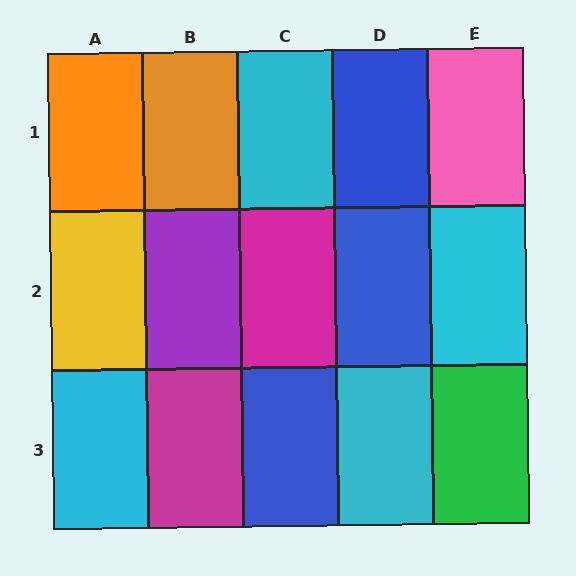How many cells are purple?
1 cell is purple.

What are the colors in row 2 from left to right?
Yellow, purple, magenta, blue, cyan.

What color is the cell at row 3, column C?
Blue.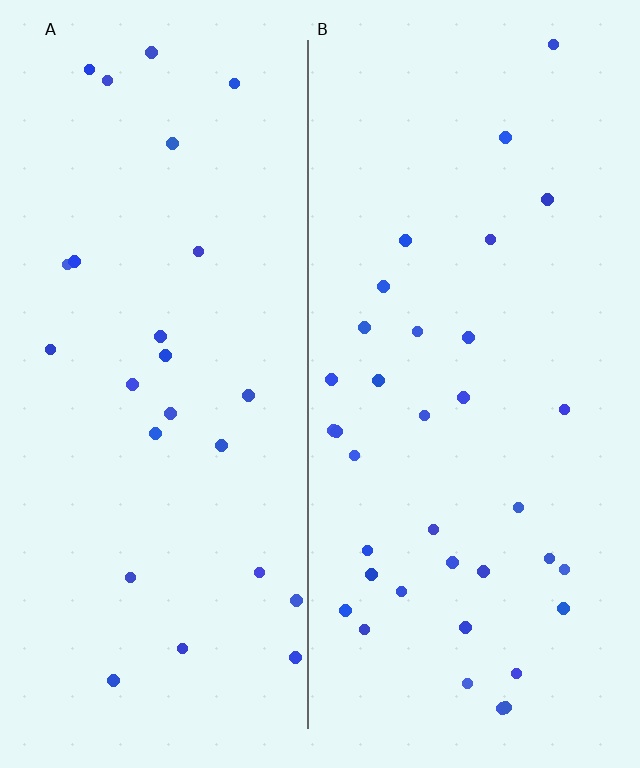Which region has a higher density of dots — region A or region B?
B (the right).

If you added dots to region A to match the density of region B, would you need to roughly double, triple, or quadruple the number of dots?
Approximately double.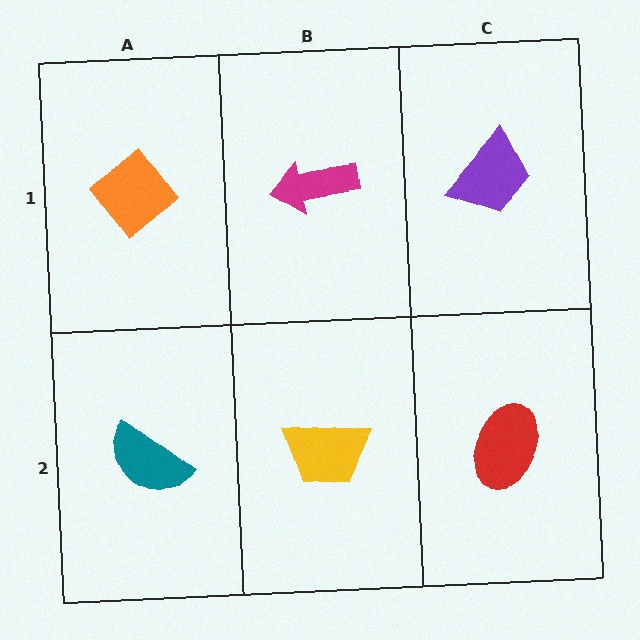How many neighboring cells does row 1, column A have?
2.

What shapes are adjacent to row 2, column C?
A purple trapezoid (row 1, column C), a yellow trapezoid (row 2, column B).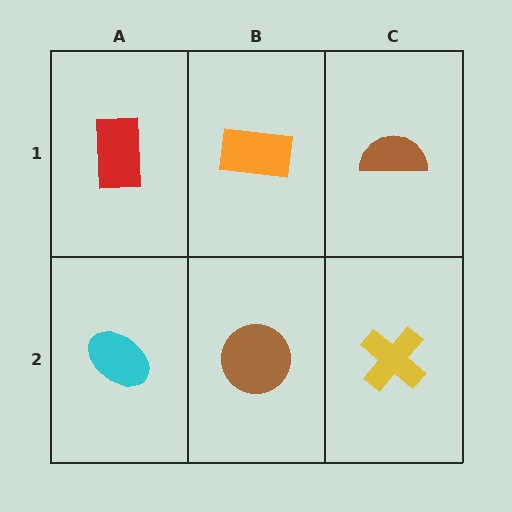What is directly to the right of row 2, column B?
A yellow cross.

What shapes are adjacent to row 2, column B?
An orange rectangle (row 1, column B), a cyan ellipse (row 2, column A), a yellow cross (row 2, column C).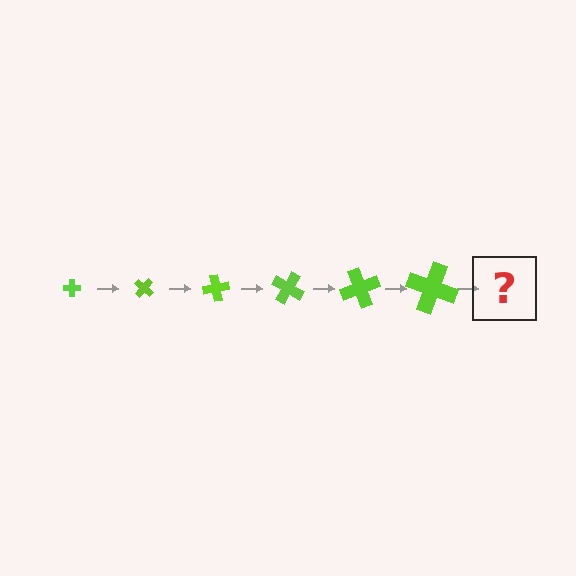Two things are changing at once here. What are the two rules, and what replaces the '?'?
The two rules are that the cross grows larger each step and it rotates 40 degrees each step. The '?' should be a cross, larger than the previous one and rotated 240 degrees from the start.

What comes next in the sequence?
The next element should be a cross, larger than the previous one and rotated 240 degrees from the start.